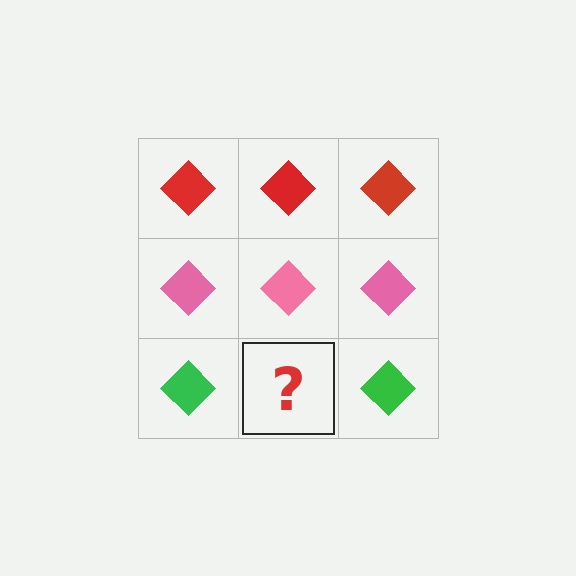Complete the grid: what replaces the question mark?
The question mark should be replaced with a green diamond.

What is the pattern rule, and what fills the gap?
The rule is that each row has a consistent color. The gap should be filled with a green diamond.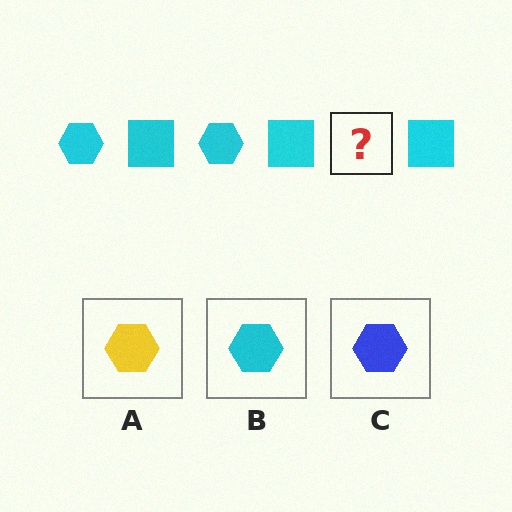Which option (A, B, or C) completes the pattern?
B.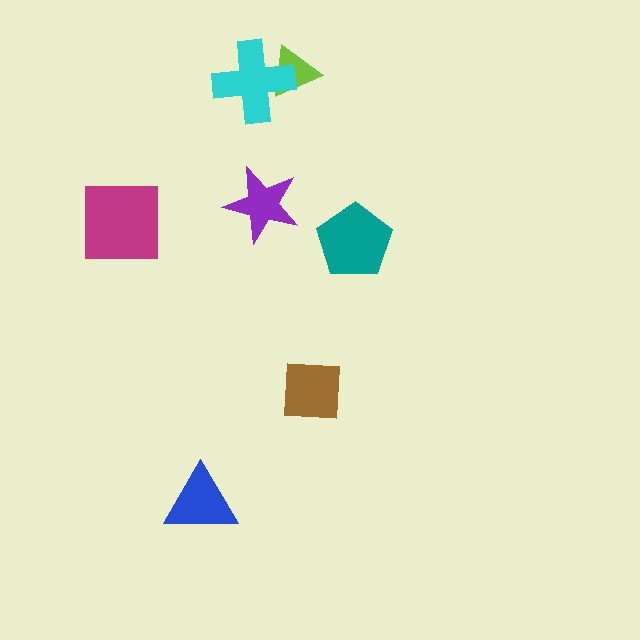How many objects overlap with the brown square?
0 objects overlap with the brown square.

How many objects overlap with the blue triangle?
0 objects overlap with the blue triangle.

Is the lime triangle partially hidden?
Yes, it is partially covered by another shape.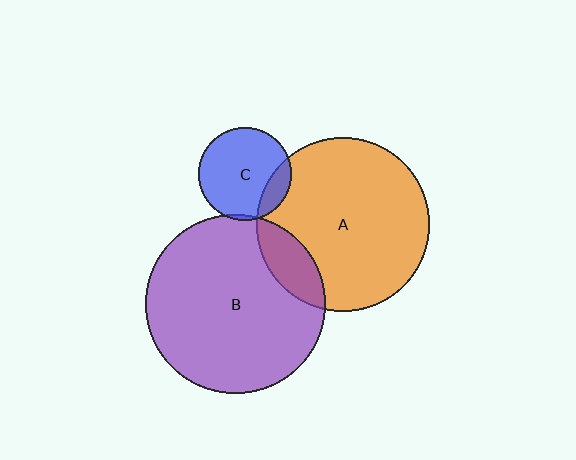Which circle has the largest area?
Circle B (purple).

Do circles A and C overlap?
Yes.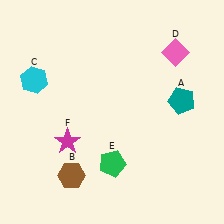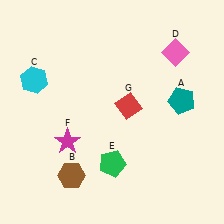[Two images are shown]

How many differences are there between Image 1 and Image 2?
There is 1 difference between the two images.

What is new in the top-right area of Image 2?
A red diamond (G) was added in the top-right area of Image 2.